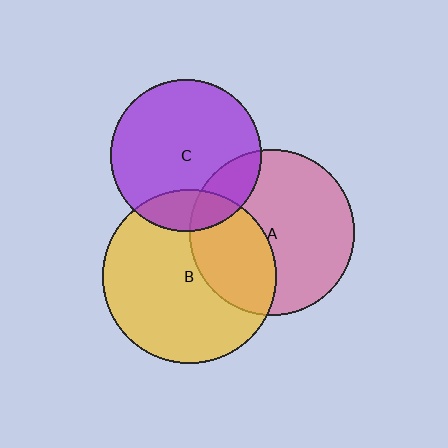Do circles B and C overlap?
Yes.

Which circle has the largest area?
Circle B (yellow).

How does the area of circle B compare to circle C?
Approximately 1.3 times.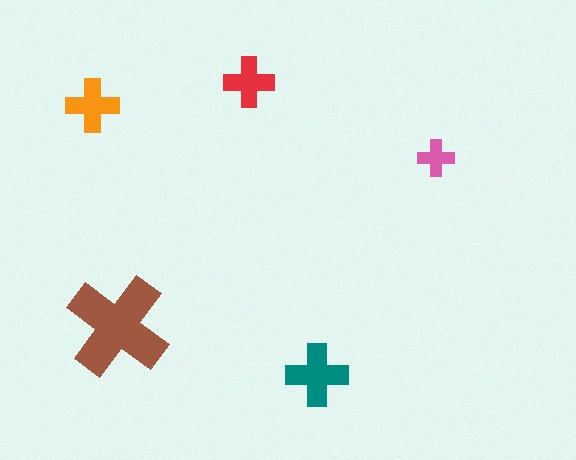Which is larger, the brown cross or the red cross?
The brown one.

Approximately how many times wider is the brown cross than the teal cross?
About 1.5 times wider.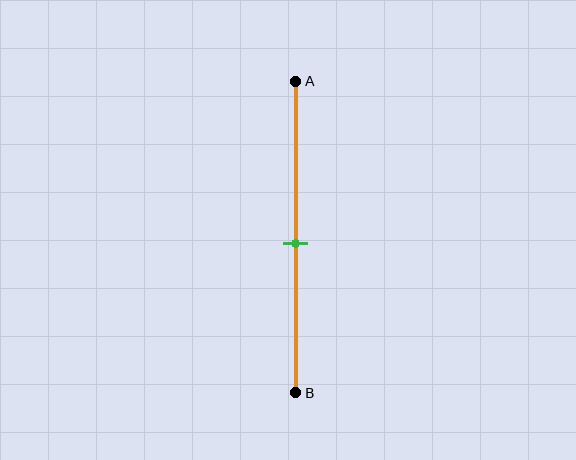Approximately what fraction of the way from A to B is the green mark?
The green mark is approximately 50% of the way from A to B.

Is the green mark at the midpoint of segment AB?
Yes, the mark is approximately at the midpoint.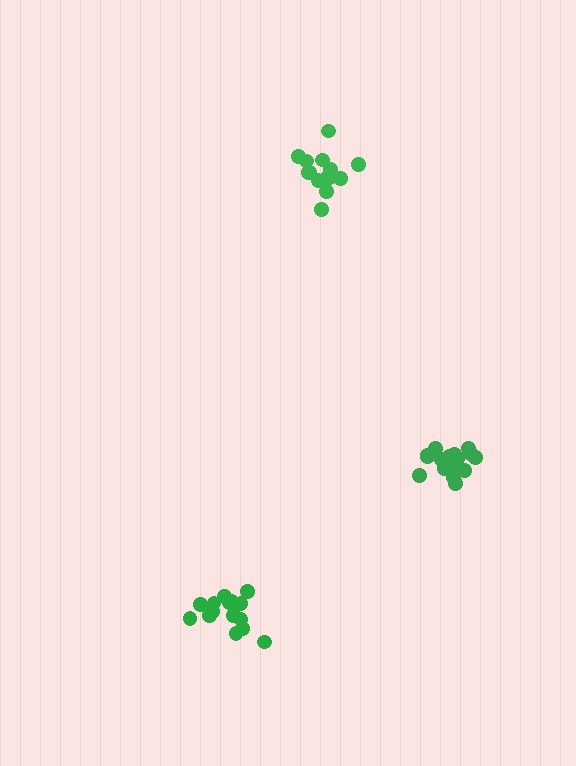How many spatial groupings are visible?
There are 3 spatial groupings.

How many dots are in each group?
Group 1: 17 dots, Group 2: 14 dots, Group 3: 15 dots (46 total).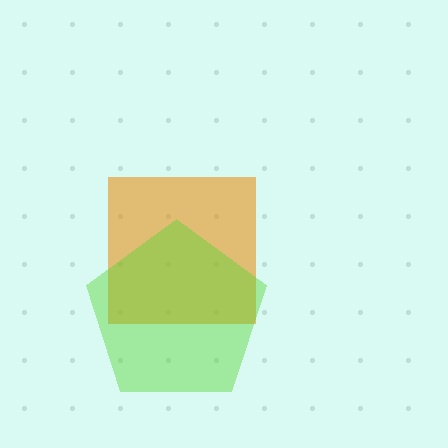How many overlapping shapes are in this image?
There are 2 overlapping shapes in the image.